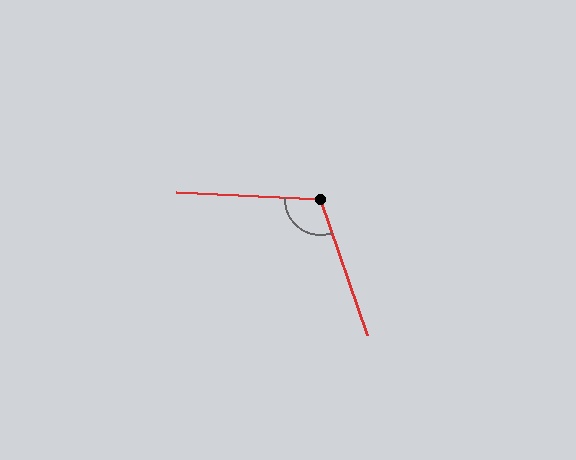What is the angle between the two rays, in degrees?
Approximately 112 degrees.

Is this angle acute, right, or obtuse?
It is obtuse.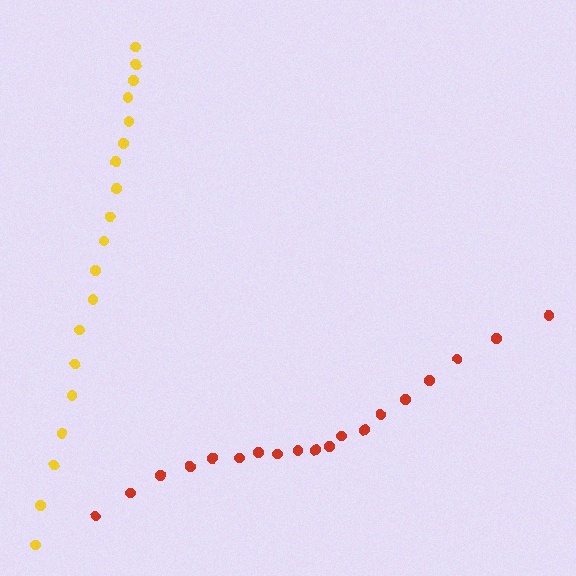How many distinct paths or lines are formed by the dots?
There are 2 distinct paths.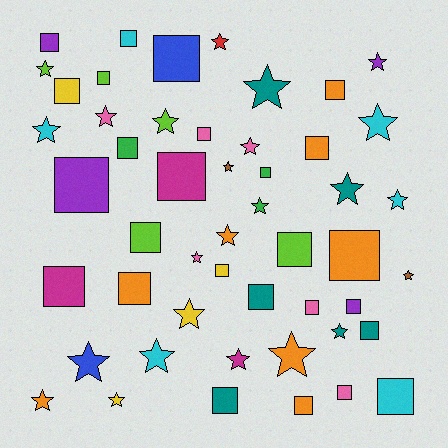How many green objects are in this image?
There are 3 green objects.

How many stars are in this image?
There are 24 stars.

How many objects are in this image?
There are 50 objects.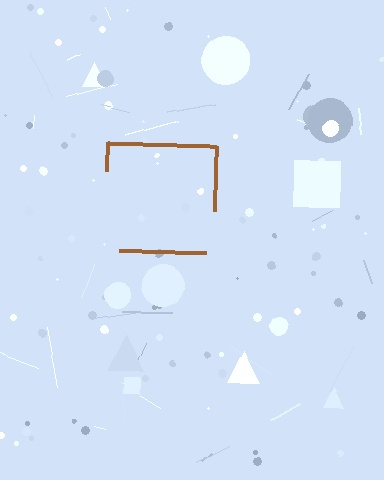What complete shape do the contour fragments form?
The contour fragments form a square.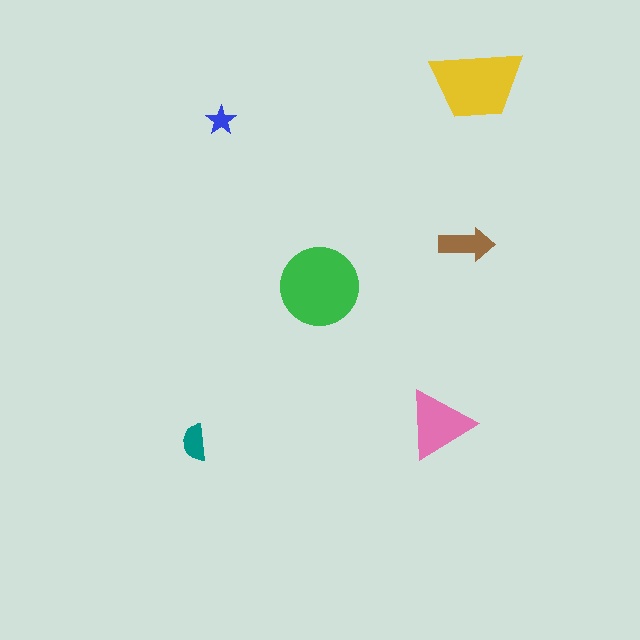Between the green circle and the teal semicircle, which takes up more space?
The green circle.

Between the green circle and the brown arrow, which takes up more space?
The green circle.